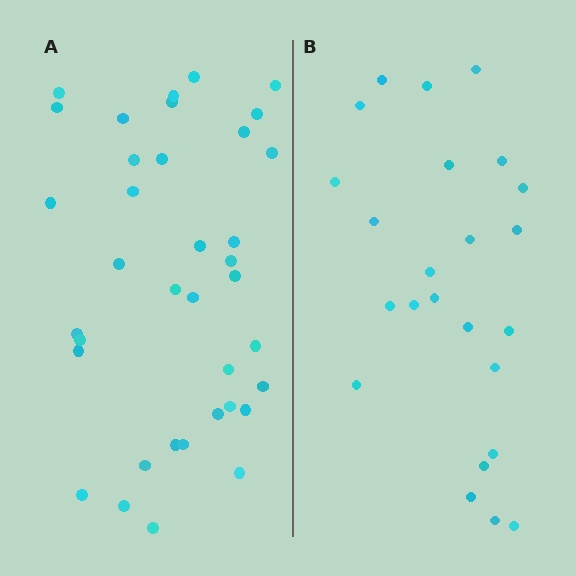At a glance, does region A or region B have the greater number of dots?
Region A (the left region) has more dots.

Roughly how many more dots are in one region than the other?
Region A has approximately 15 more dots than region B.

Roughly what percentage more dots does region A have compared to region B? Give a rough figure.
About 55% more.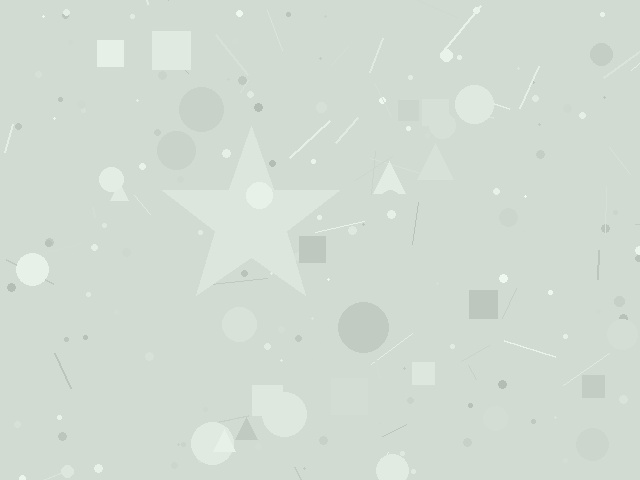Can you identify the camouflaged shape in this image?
The camouflaged shape is a star.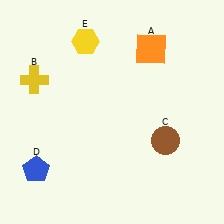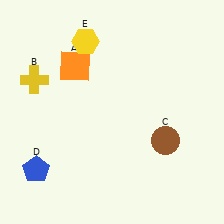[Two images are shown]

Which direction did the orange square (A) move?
The orange square (A) moved left.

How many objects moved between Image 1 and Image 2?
1 object moved between the two images.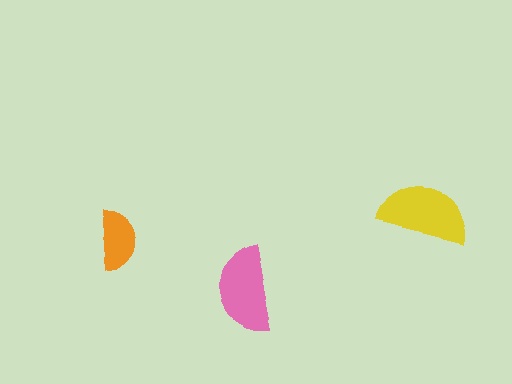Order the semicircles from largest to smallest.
the yellow one, the pink one, the orange one.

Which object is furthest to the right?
The yellow semicircle is rightmost.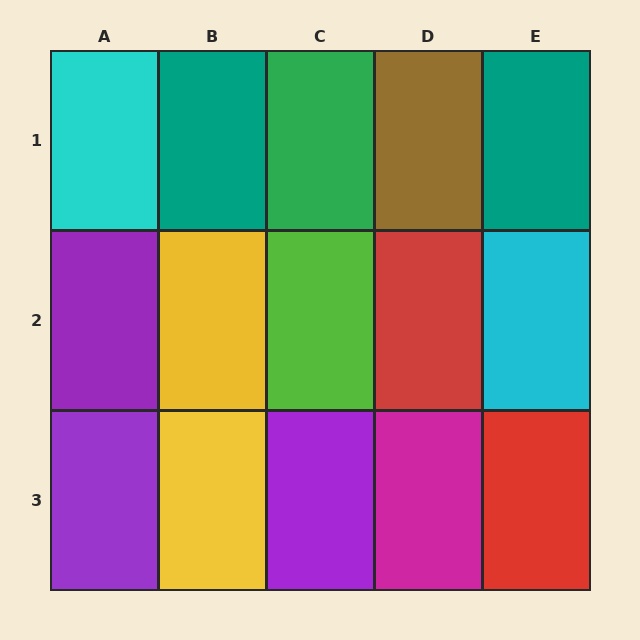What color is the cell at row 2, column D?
Red.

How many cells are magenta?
1 cell is magenta.